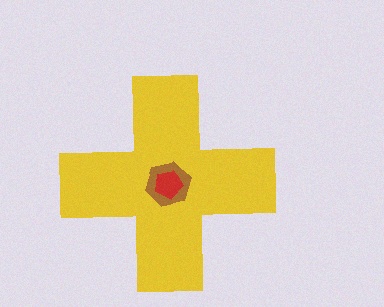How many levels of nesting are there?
3.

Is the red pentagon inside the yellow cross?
Yes.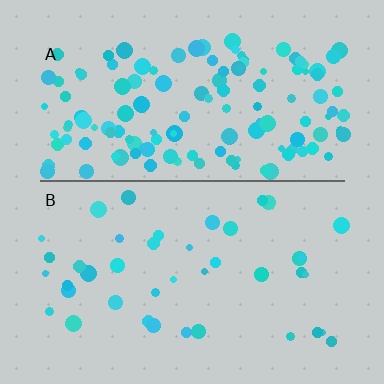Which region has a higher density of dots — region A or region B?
A (the top).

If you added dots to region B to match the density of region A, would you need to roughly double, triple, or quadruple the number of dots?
Approximately triple.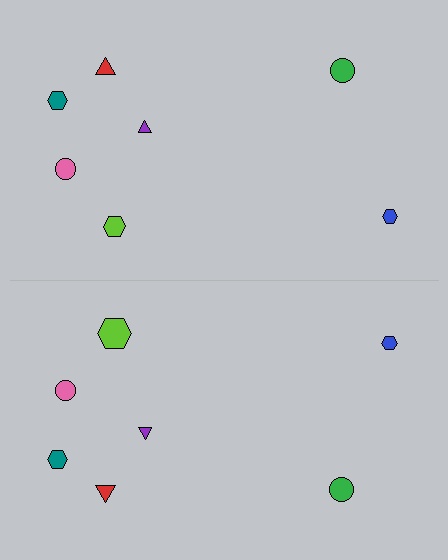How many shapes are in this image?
There are 14 shapes in this image.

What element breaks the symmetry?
The lime hexagon on the bottom side has a different size than its mirror counterpart.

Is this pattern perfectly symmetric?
No, the pattern is not perfectly symmetric. The lime hexagon on the bottom side has a different size than its mirror counterpart.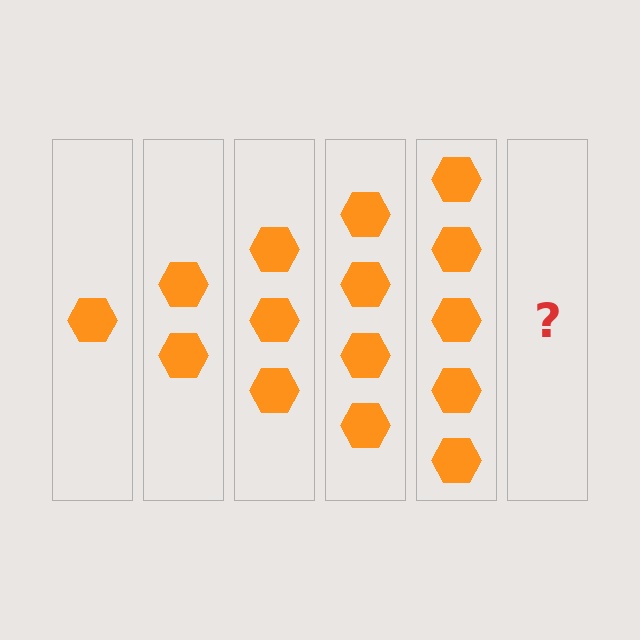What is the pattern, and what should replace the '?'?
The pattern is that each step adds one more hexagon. The '?' should be 6 hexagons.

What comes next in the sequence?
The next element should be 6 hexagons.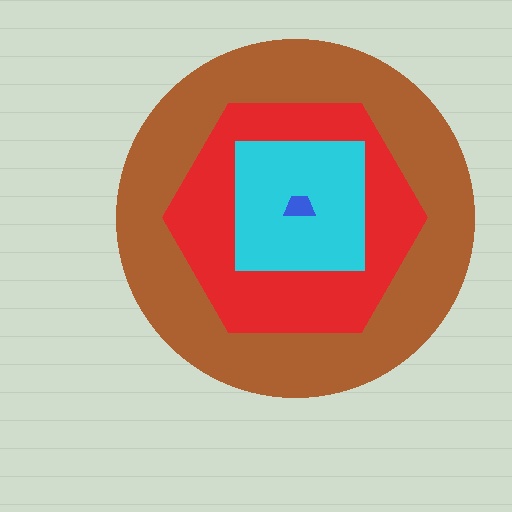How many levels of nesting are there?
4.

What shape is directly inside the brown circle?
The red hexagon.